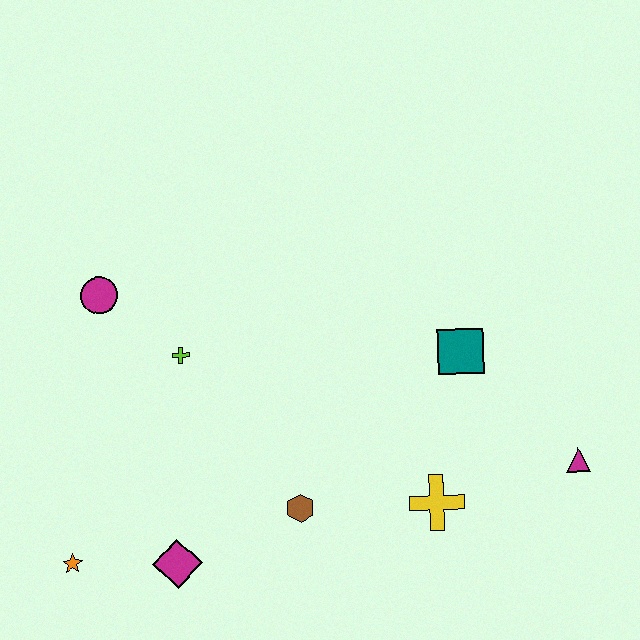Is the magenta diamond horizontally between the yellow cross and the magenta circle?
Yes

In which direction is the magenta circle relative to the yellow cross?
The magenta circle is to the left of the yellow cross.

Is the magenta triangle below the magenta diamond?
No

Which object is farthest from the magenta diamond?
The magenta triangle is farthest from the magenta diamond.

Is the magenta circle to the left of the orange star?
No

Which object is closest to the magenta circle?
The lime cross is closest to the magenta circle.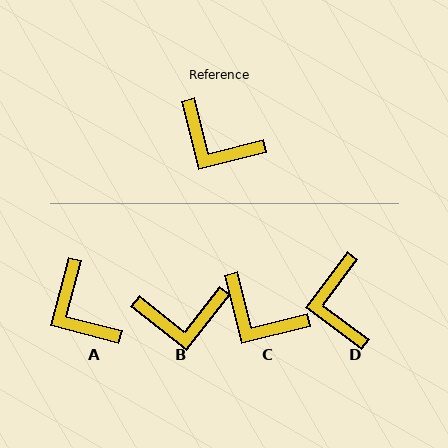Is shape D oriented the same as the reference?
No, it is off by about 51 degrees.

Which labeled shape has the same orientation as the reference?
C.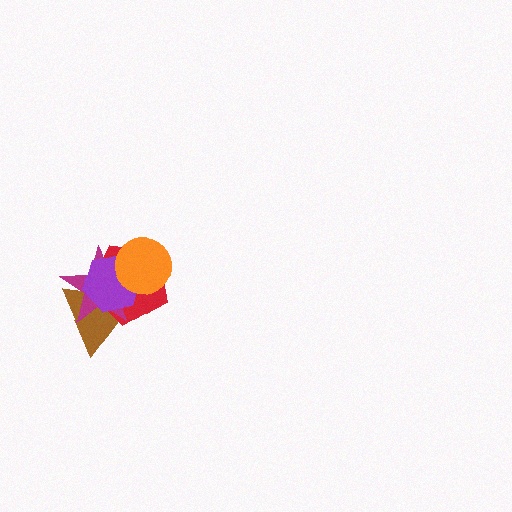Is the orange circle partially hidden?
No, no other shape covers it.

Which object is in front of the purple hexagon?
The orange circle is in front of the purple hexagon.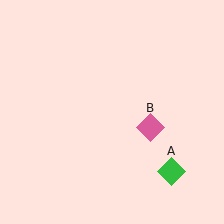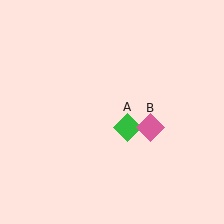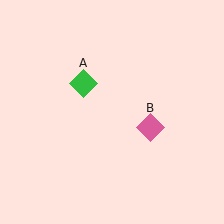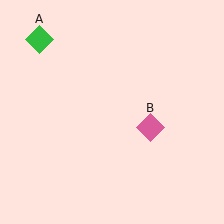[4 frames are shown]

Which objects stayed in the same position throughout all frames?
Pink diamond (object B) remained stationary.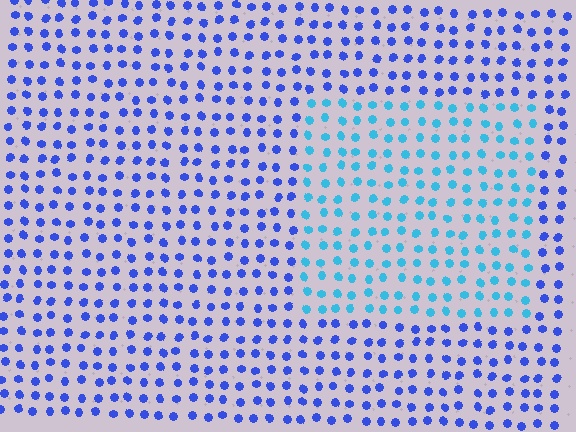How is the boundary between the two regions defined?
The boundary is defined purely by a slight shift in hue (about 39 degrees). Spacing, size, and orientation are identical on both sides.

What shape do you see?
I see a rectangle.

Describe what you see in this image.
The image is filled with small blue elements in a uniform arrangement. A rectangle-shaped region is visible where the elements are tinted to a slightly different hue, forming a subtle color boundary.